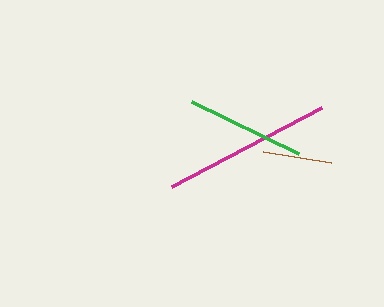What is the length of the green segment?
The green segment is approximately 119 pixels long.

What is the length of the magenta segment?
The magenta segment is approximately 169 pixels long.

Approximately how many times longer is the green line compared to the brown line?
The green line is approximately 1.7 times the length of the brown line.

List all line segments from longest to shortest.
From longest to shortest: magenta, green, brown.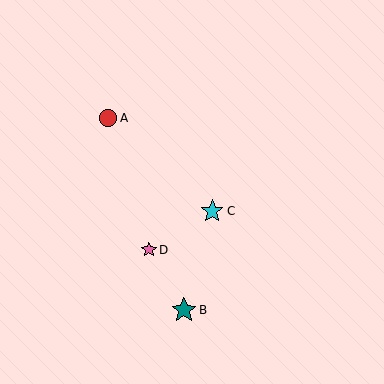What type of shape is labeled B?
Shape B is a teal star.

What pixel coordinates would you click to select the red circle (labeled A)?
Click at (108, 118) to select the red circle A.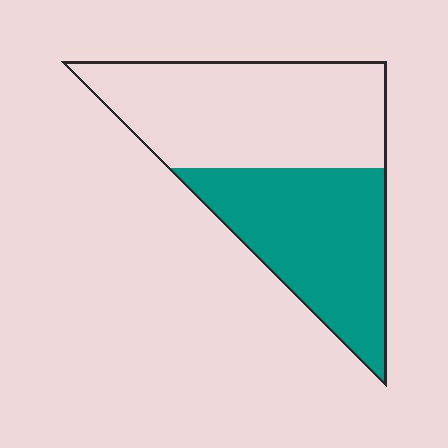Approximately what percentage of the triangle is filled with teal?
Approximately 45%.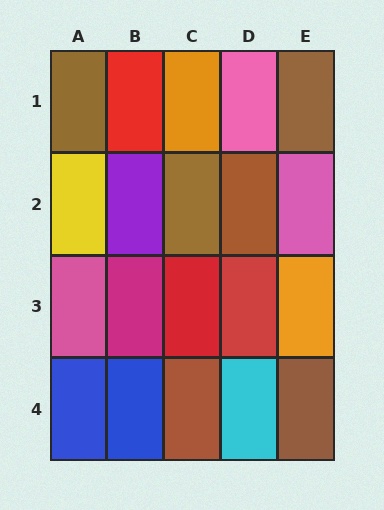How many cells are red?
3 cells are red.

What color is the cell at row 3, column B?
Magenta.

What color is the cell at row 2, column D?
Brown.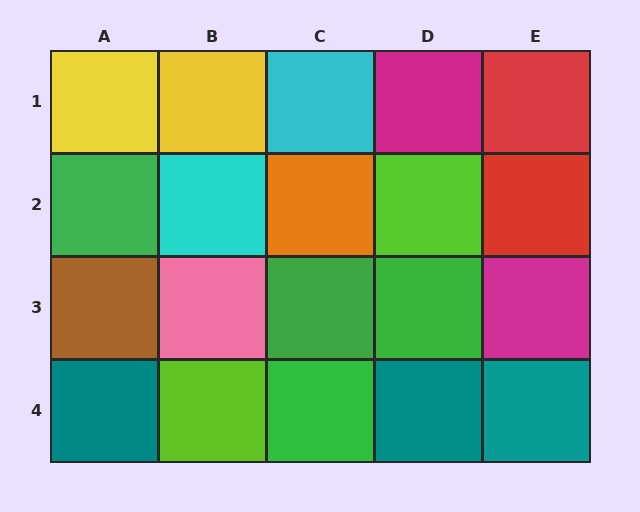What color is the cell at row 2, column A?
Green.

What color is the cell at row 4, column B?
Lime.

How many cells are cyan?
2 cells are cyan.